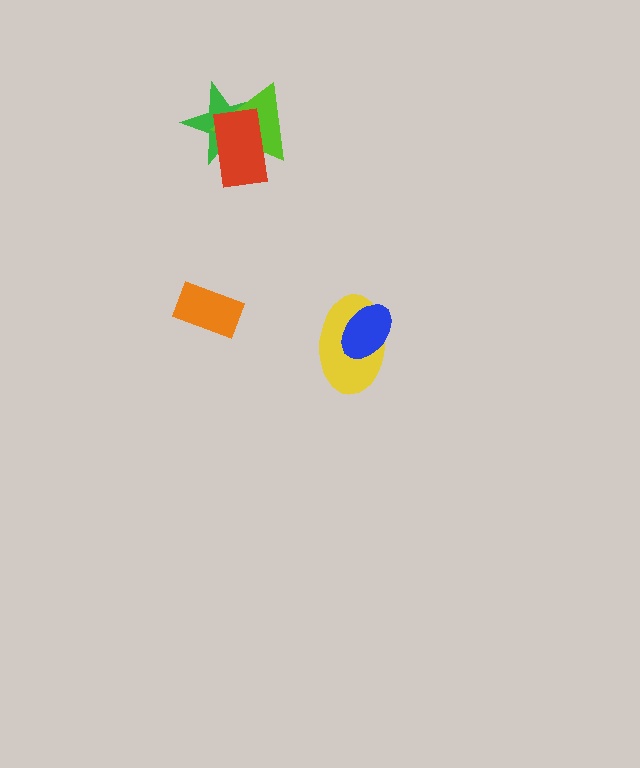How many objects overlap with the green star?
2 objects overlap with the green star.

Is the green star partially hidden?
Yes, it is partially covered by another shape.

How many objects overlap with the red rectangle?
2 objects overlap with the red rectangle.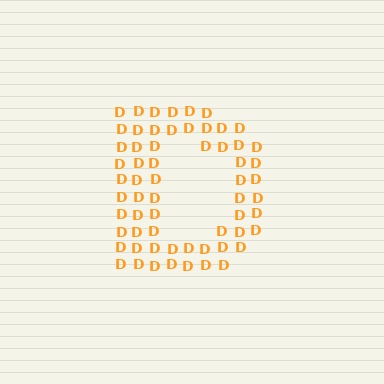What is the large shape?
The large shape is the letter D.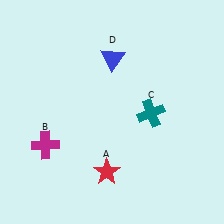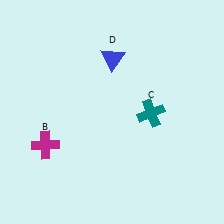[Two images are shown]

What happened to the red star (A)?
The red star (A) was removed in Image 2. It was in the bottom-left area of Image 1.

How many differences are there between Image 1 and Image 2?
There is 1 difference between the two images.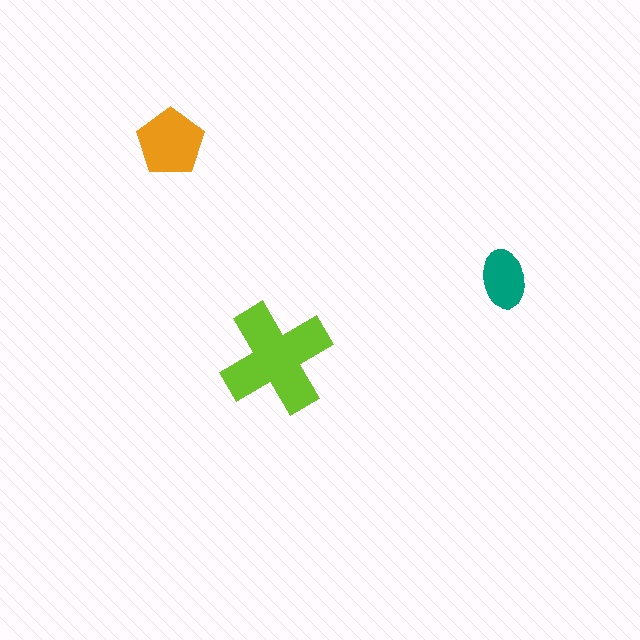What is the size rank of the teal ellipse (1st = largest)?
3rd.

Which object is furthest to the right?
The teal ellipse is rightmost.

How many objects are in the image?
There are 3 objects in the image.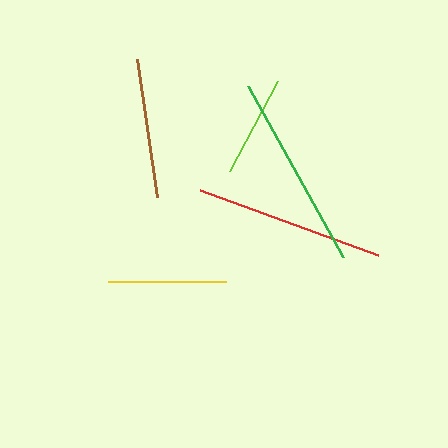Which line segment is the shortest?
The lime line is the shortest at approximately 102 pixels.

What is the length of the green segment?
The green segment is approximately 195 pixels long.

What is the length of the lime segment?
The lime segment is approximately 102 pixels long.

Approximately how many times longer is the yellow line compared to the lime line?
The yellow line is approximately 1.1 times the length of the lime line.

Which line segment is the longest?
The green line is the longest at approximately 195 pixels.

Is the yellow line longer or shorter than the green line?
The green line is longer than the yellow line.